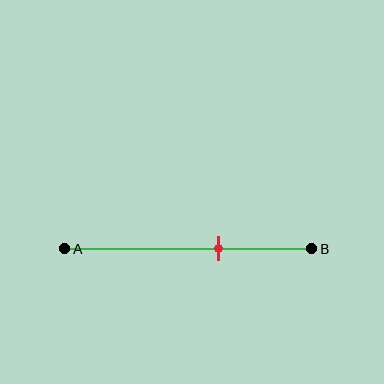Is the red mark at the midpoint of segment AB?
No, the mark is at about 65% from A, not at the 50% midpoint.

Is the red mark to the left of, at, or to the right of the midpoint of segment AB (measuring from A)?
The red mark is to the right of the midpoint of segment AB.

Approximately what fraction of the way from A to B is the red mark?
The red mark is approximately 65% of the way from A to B.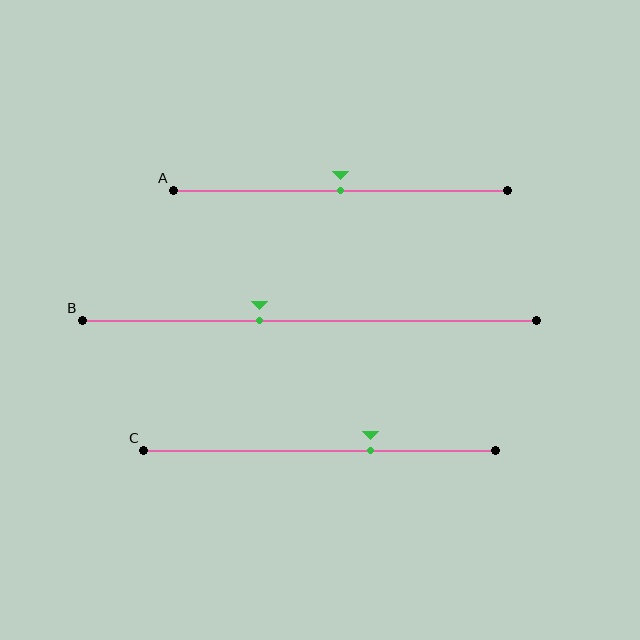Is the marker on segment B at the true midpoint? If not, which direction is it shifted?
No, the marker on segment B is shifted to the left by about 11% of the segment length.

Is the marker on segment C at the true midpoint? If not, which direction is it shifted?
No, the marker on segment C is shifted to the right by about 14% of the segment length.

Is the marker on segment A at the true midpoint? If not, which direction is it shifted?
Yes, the marker on segment A is at the true midpoint.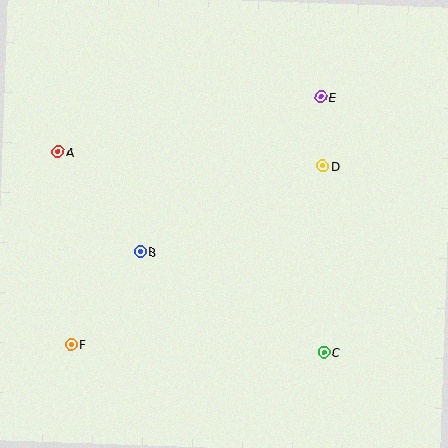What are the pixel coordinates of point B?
Point B is at (140, 252).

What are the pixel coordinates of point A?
Point A is at (58, 152).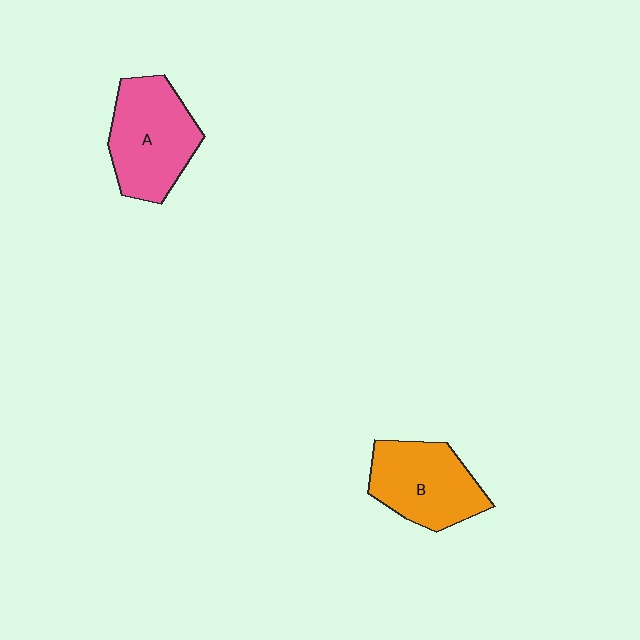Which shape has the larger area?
Shape A (pink).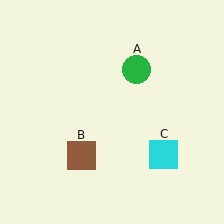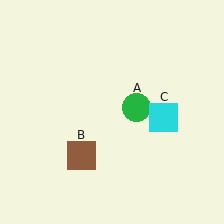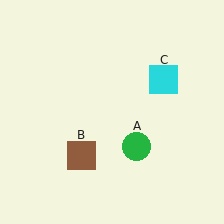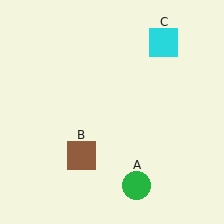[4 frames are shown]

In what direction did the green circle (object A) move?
The green circle (object A) moved down.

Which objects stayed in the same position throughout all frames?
Brown square (object B) remained stationary.